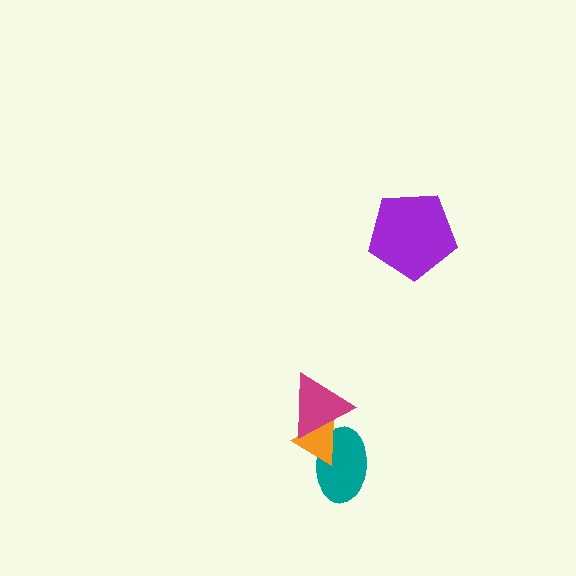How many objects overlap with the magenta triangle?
2 objects overlap with the magenta triangle.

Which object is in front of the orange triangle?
The magenta triangle is in front of the orange triangle.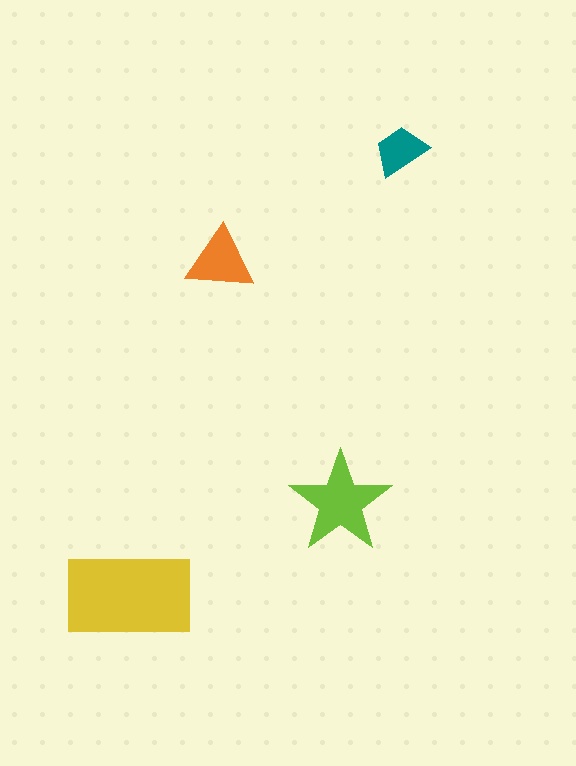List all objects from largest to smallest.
The yellow rectangle, the lime star, the orange triangle, the teal trapezoid.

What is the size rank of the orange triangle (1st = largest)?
3rd.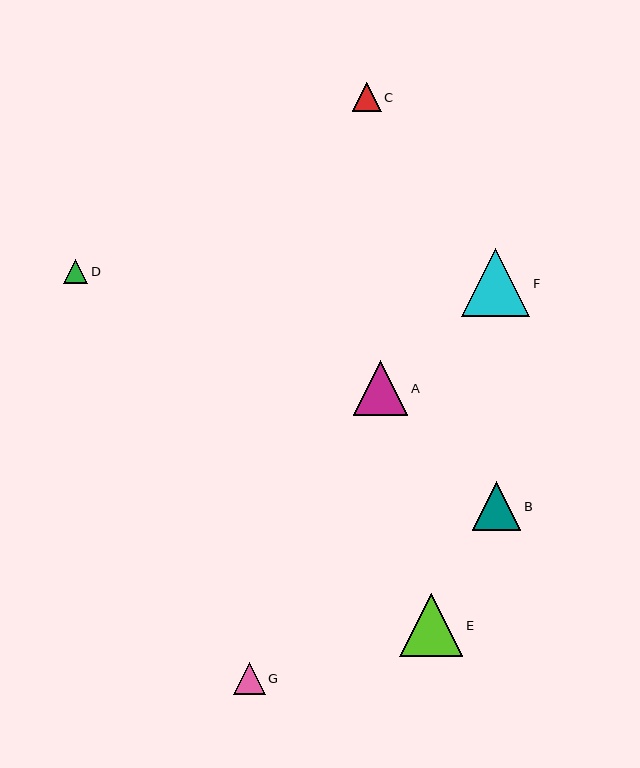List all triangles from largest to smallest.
From largest to smallest: F, E, A, B, G, C, D.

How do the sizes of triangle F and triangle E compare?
Triangle F and triangle E are approximately the same size.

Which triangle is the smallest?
Triangle D is the smallest with a size of approximately 24 pixels.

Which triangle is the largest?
Triangle F is the largest with a size of approximately 68 pixels.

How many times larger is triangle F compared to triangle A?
Triangle F is approximately 1.2 times the size of triangle A.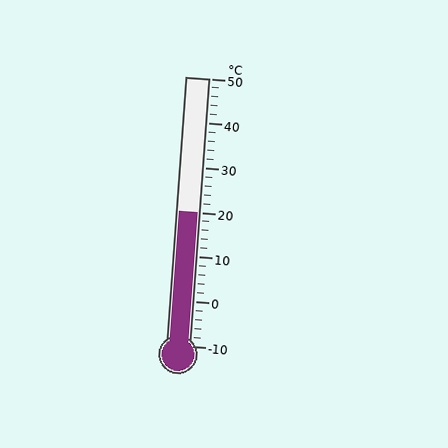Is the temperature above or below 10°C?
The temperature is above 10°C.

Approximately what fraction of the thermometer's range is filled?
The thermometer is filled to approximately 50% of its range.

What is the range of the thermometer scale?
The thermometer scale ranges from -10°C to 50°C.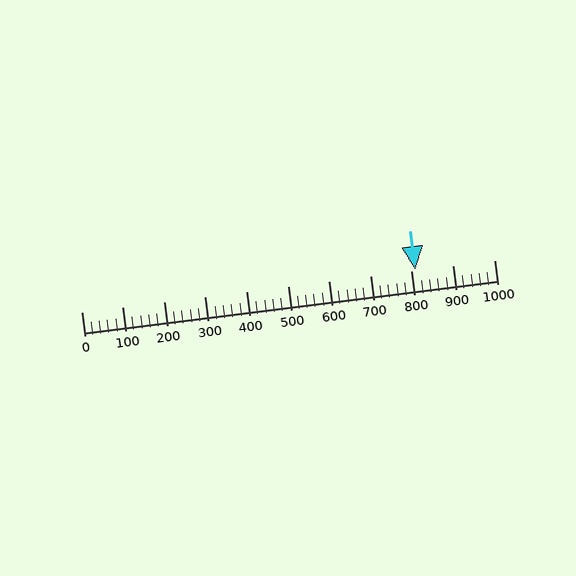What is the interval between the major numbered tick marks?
The major tick marks are spaced 100 units apart.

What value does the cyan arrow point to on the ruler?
The cyan arrow points to approximately 808.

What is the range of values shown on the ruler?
The ruler shows values from 0 to 1000.